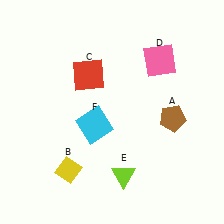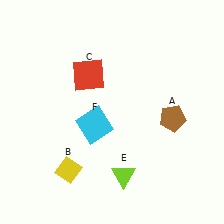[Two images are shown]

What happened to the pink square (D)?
The pink square (D) was removed in Image 2. It was in the top-right area of Image 1.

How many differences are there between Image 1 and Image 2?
There is 1 difference between the two images.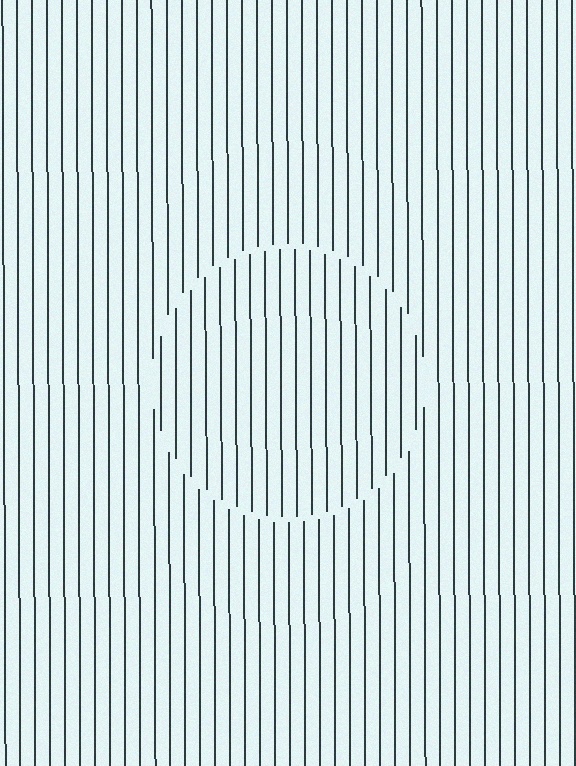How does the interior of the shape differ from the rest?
The interior of the shape contains the same grating, shifted by half a period — the contour is defined by the phase discontinuity where line-ends from the inner and outer gratings abut.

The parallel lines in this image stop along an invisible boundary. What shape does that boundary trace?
An illusory circle. The interior of the shape contains the same grating, shifted by half a period — the contour is defined by the phase discontinuity where line-ends from the inner and outer gratings abut.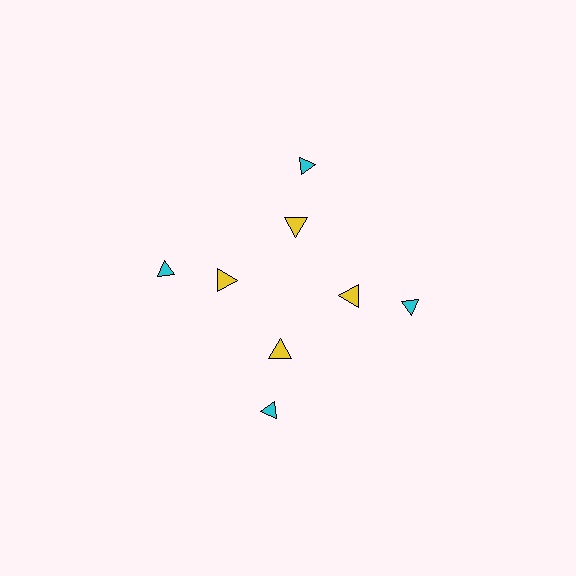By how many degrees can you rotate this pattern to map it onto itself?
The pattern maps onto itself every 90 degrees of rotation.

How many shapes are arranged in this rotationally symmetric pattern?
There are 8 shapes, arranged in 4 groups of 2.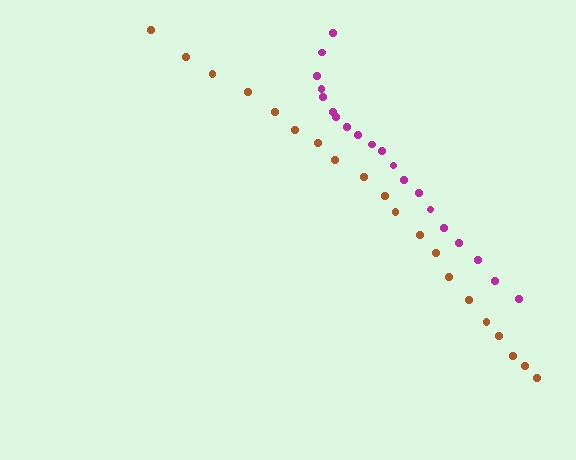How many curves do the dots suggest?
There are 2 distinct paths.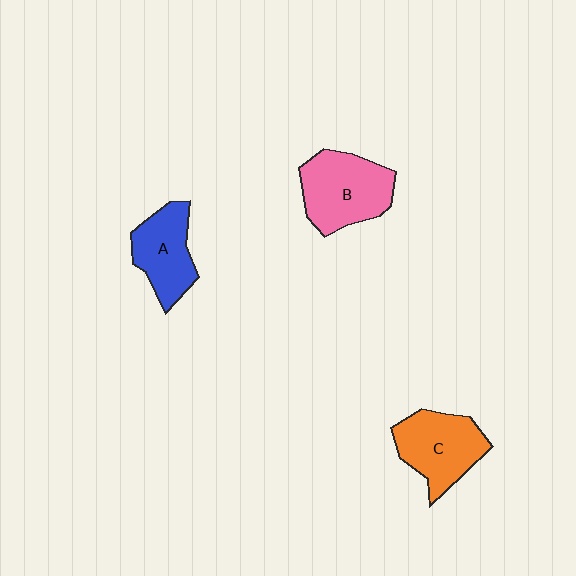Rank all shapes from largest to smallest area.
From largest to smallest: B (pink), C (orange), A (blue).